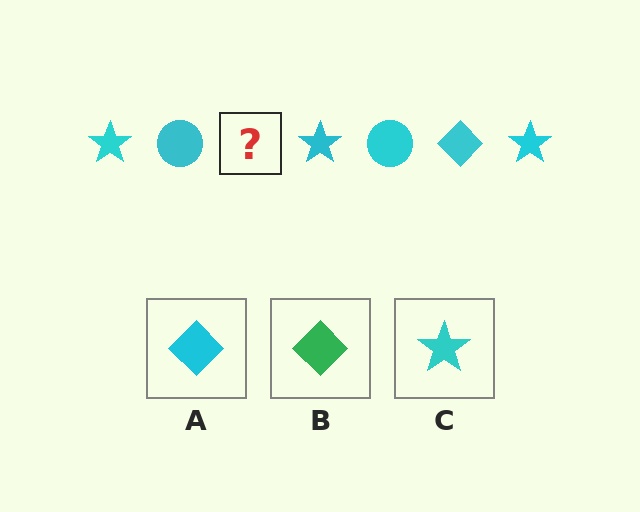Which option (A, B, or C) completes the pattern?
A.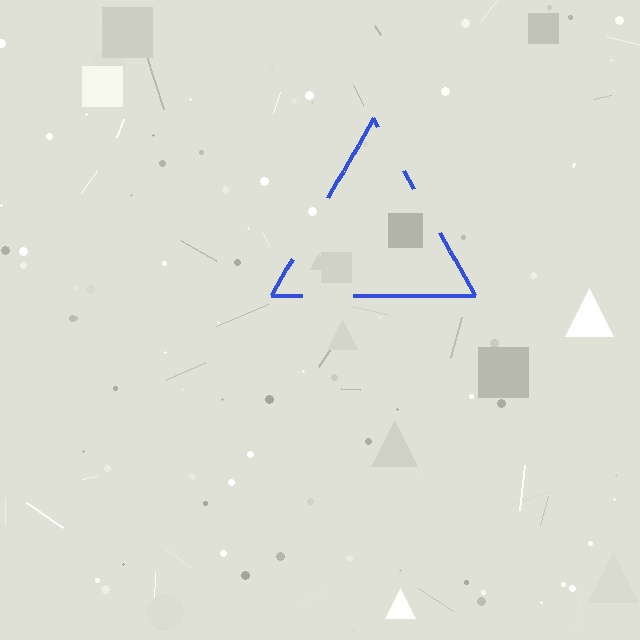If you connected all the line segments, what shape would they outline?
They would outline a triangle.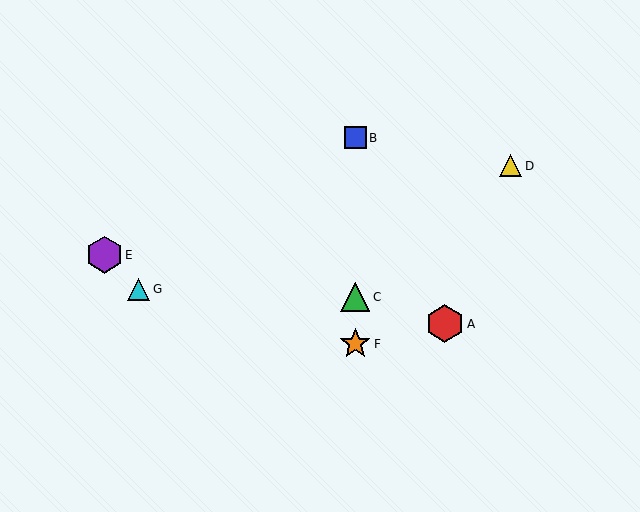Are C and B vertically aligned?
Yes, both are at x≈355.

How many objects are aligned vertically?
3 objects (B, C, F) are aligned vertically.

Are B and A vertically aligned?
No, B is at x≈355 and A is at x≈445.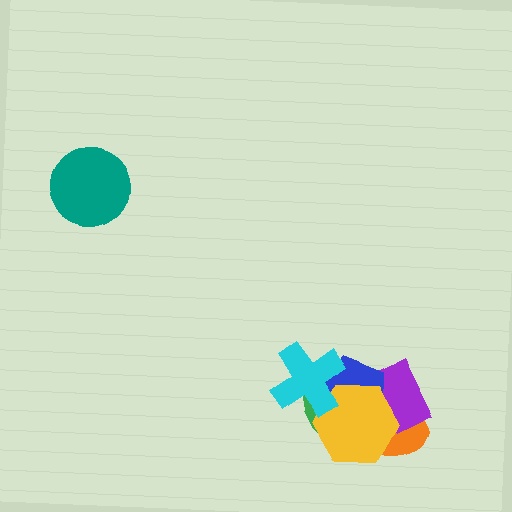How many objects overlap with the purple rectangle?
3 objects overlap with the purple rectangle.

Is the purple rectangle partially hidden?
Yes, it is partially covered by another shape.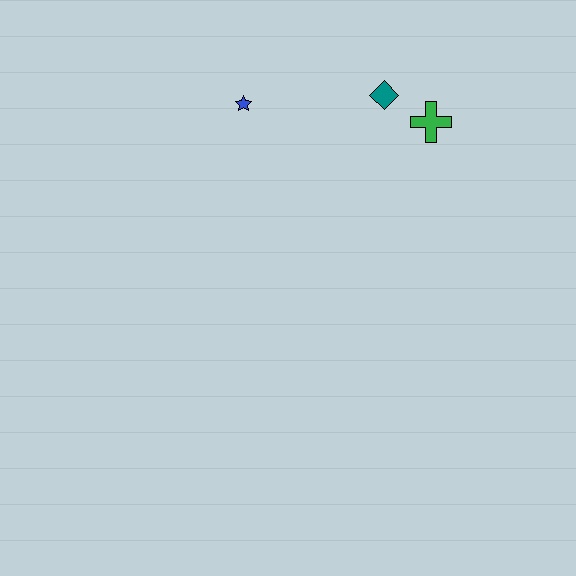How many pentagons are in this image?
There are no pentagons.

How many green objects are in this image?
There is 1 green object.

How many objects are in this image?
There are 3 objects.